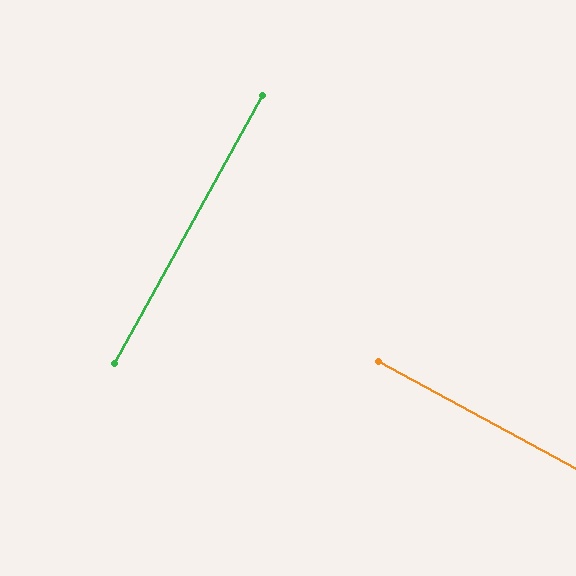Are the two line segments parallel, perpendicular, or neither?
Perpendicular — they meet at approximately 90°.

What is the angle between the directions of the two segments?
Approximately 90 degrees.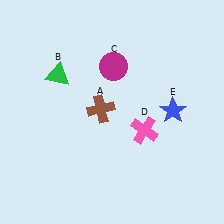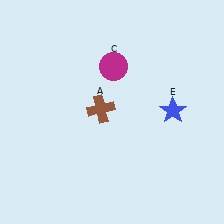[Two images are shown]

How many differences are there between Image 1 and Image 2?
There are 2 differences between the two images.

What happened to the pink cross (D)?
The pink cross (D) was removed in Image 2. It was in the bottom-right area of Image 1.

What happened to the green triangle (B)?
The green triangle (B) was removed in Image 2. It was in the top-left area of Image 1.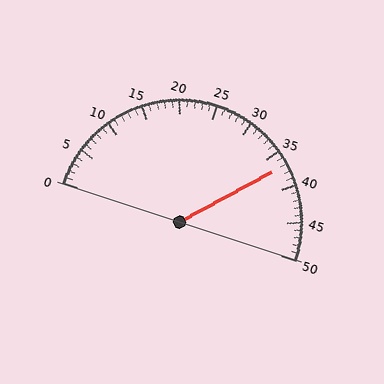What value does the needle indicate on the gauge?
The needle indicates approximately 37.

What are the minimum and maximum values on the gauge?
The gauge ranges from 0 to 50.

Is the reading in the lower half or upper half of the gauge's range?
The reading is in the upper half of the range (0 to 50).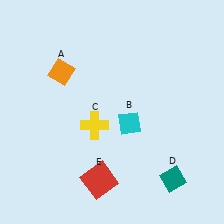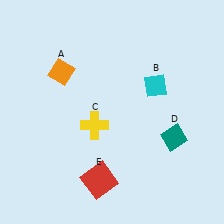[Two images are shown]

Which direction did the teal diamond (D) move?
The teal diamond (D) moved up.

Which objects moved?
The objects that moved are: the cyan diamond (B), the teal diamond (D).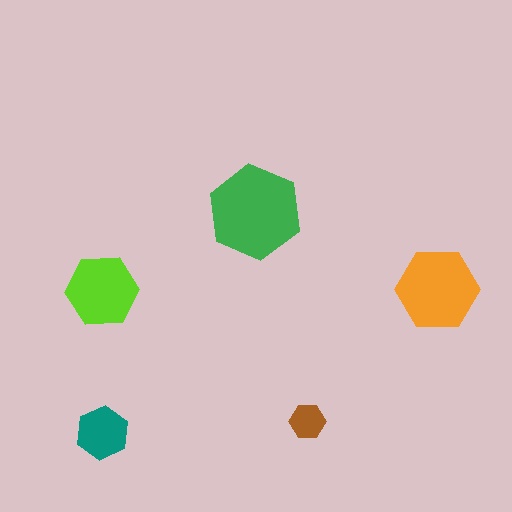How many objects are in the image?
There are 5 objects in the image.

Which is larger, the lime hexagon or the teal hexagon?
The lime one.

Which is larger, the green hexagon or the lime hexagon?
The green one.